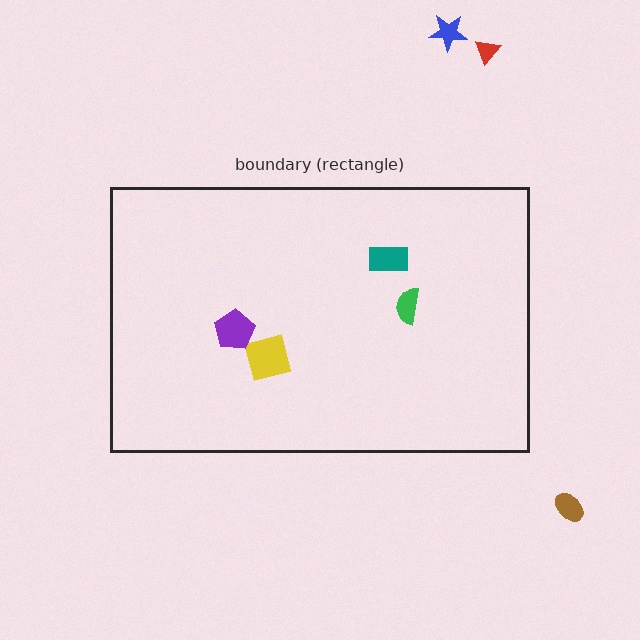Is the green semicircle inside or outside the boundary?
Inside.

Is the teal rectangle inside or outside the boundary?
Inside.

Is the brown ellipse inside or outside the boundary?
Outside.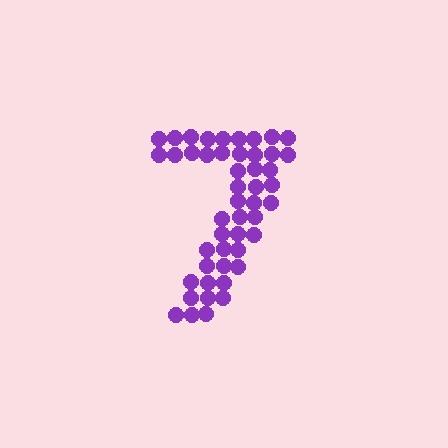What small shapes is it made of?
It is made of small circles.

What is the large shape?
The large shape is the digit 7.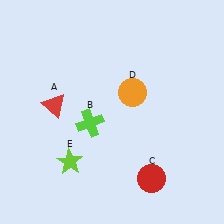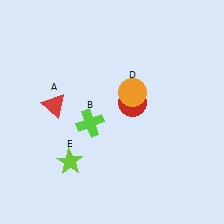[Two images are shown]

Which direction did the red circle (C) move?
The red circle (C) moved up.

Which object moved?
The red circle (C) moved up.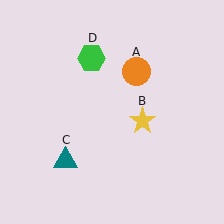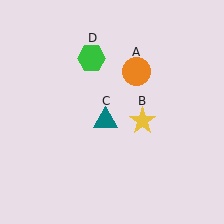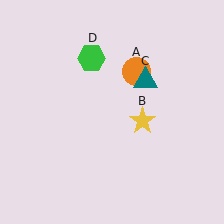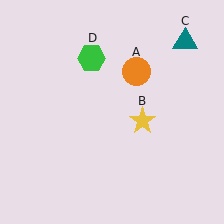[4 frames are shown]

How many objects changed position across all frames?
1 object changed position: teal triangle (object C).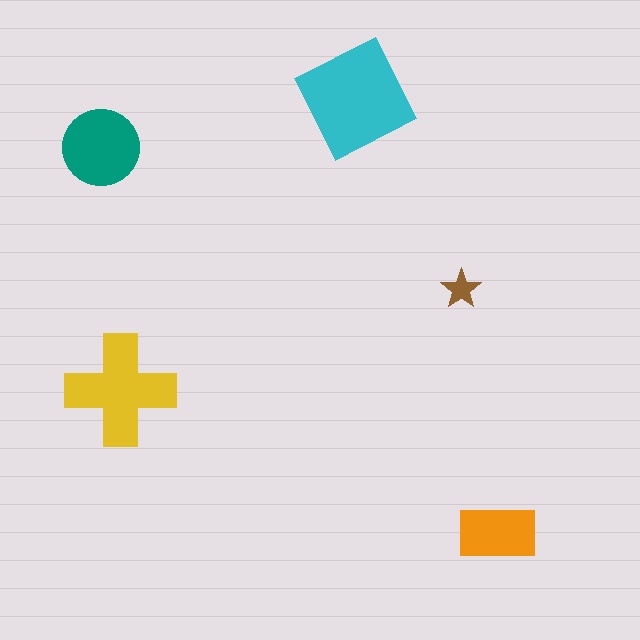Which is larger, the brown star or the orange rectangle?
The orange rectangle.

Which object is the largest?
The cyan square.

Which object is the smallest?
The brown star.